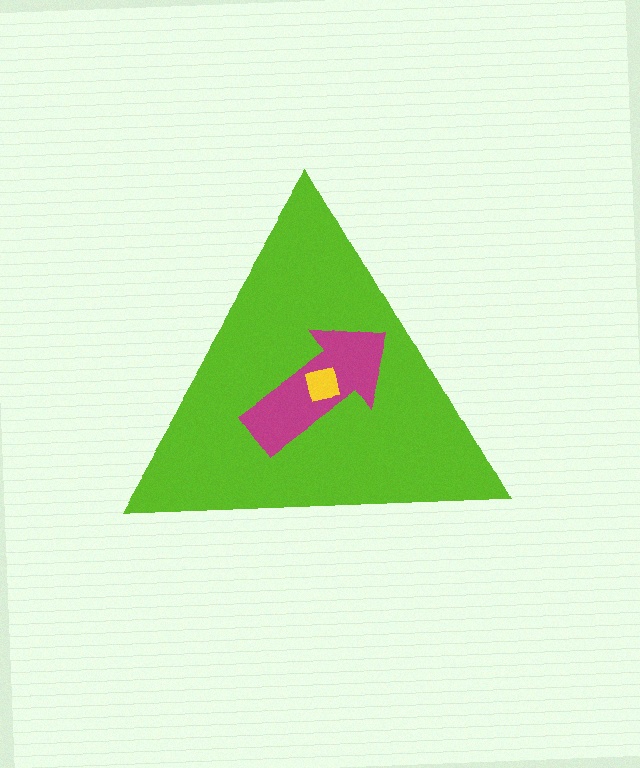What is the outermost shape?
The lime triangle.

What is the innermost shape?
The yellow square.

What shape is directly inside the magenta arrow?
The yellow square.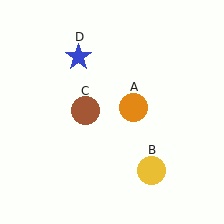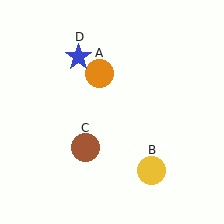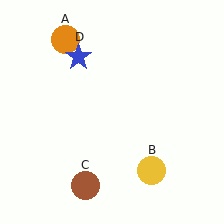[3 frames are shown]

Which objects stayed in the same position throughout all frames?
Yellow circle (object B) and blue star (object D) remained stationary.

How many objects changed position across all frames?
2 objects changed position: orange circle (object A), brown circle (object C).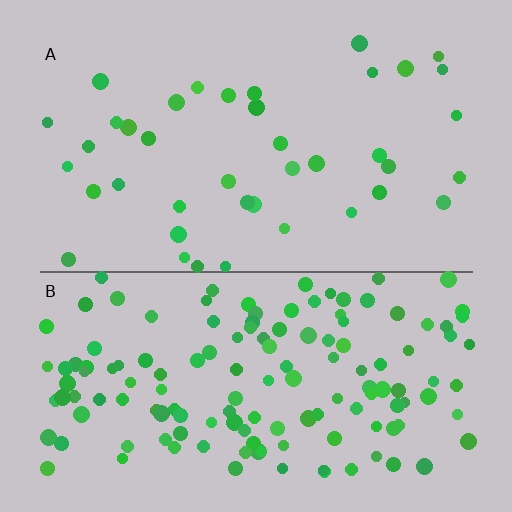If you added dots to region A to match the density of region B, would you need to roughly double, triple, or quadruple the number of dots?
Approximately quadruple.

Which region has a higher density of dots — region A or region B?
B (the bottom).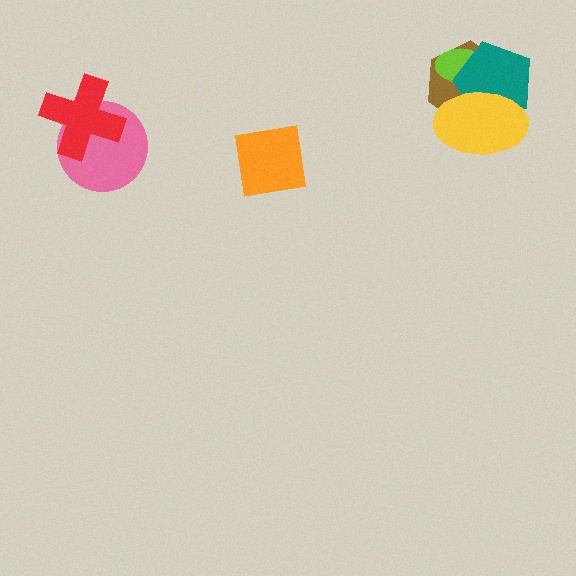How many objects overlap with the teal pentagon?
3 objects overlap with the teal pentagon.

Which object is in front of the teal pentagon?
The yellow ellipse is in front of the teal pentagon.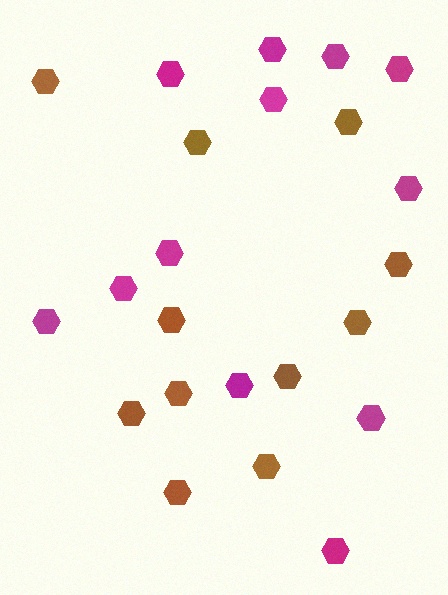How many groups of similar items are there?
There are 2 groups: one group of magenta hexagons (12) and one group of brown hexagons (11).